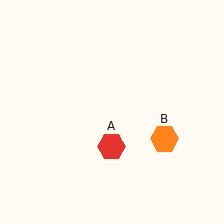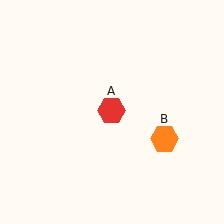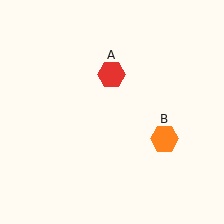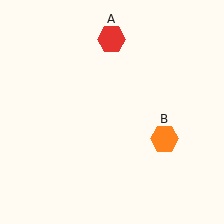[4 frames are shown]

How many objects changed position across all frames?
1 object changed position: red hexagon (object A).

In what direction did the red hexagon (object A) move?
The red hexagon (object A) moved up.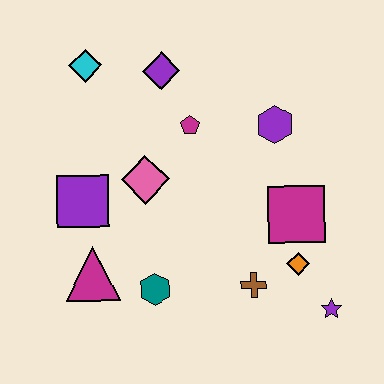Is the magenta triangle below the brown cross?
No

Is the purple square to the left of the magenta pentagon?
Yes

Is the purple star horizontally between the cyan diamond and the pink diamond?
No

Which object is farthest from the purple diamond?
The purple star is farthest from the purple diamond.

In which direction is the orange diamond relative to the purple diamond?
The orange diamond is below the purple diamond.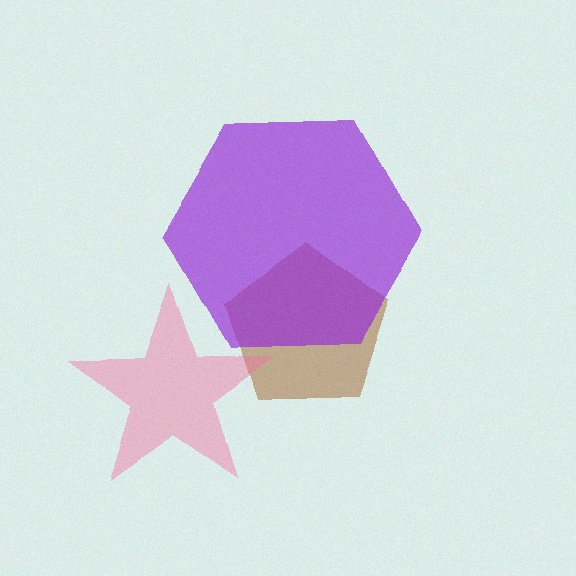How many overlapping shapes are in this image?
There are 3 overlapping shapes in the image.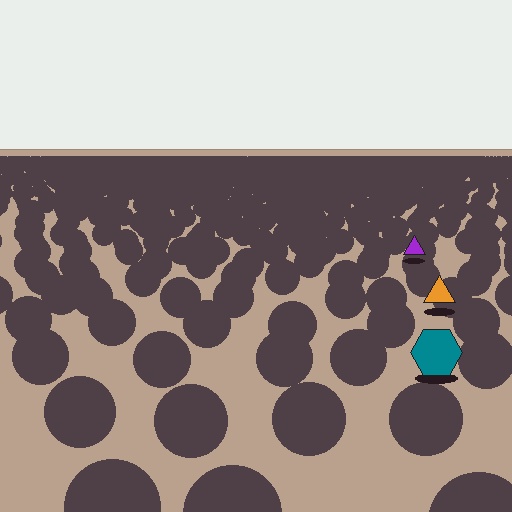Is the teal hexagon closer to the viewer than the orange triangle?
Yes. The teal hexagon is closer — you can tell from the texture gradient: the ground texture is coarser near it.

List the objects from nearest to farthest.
From nearest to farthest: the teal hexagon, the orange triangle, the purple triangle.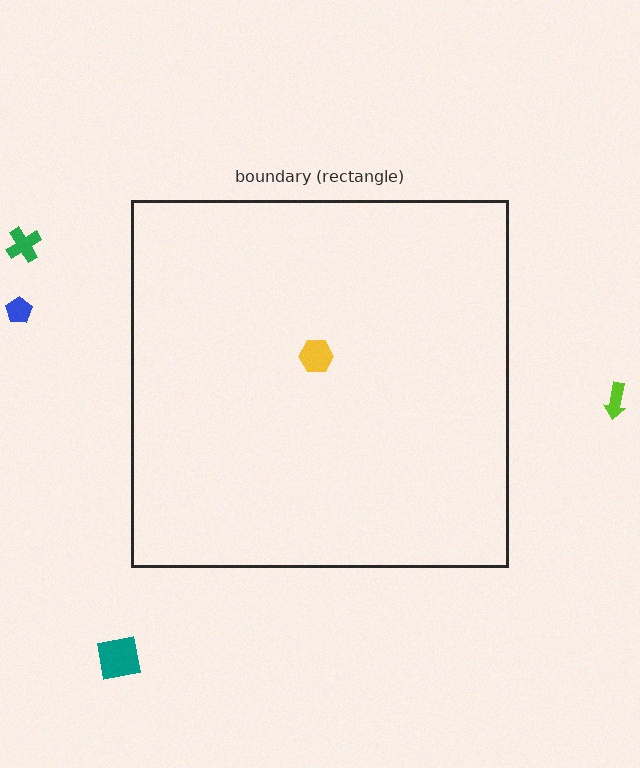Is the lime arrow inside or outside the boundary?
Outside.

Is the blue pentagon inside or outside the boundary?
Outside.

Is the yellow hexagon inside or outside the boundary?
Inside.